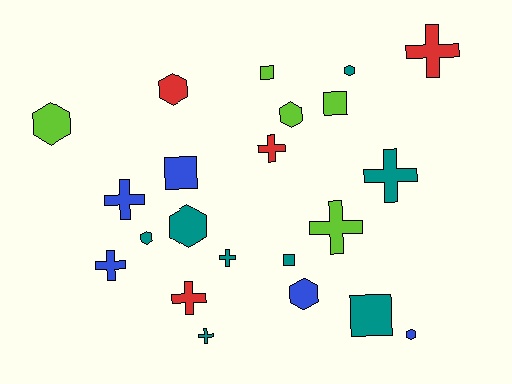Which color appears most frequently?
Teal, with 8 objects.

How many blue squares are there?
There is 1 blue square.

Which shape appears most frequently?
Cross, with 9 objects.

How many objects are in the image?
There are 22 objects.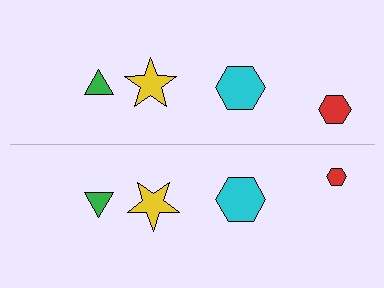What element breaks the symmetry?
The red hexagon on the bottom side has a different size than its mirror counterpart.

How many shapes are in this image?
There are 8 shapes in this image.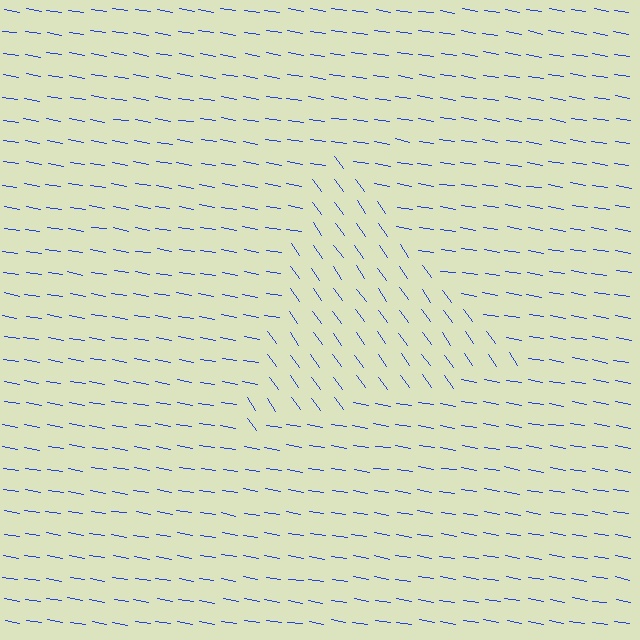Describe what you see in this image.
The image is filled with small blue line segments. A triangle region in the image has lines oriented differently from the surrounding lines, creating a visible texture boundary.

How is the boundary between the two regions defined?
The boundary is defined purely by a change in line orientation (approximately 45 degrees difference). All lines are the same color and thickness.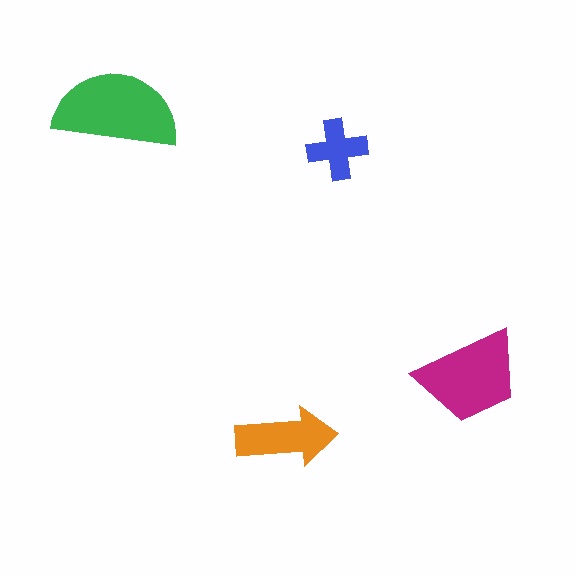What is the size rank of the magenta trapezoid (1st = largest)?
2nd.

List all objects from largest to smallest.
The green semicircle, the magenta trapezoid, the orange arrow, the blue cross.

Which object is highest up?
The green semicircle is topmost.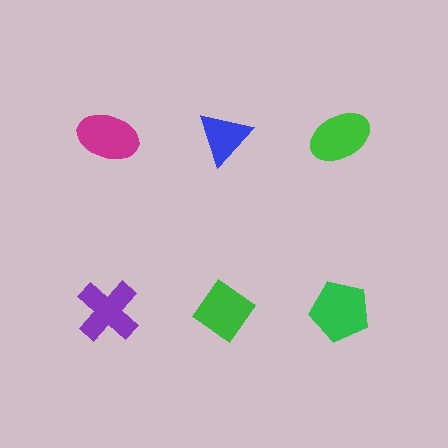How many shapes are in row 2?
3 shapes.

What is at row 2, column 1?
A purple cross.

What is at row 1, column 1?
A magenta ellipse.